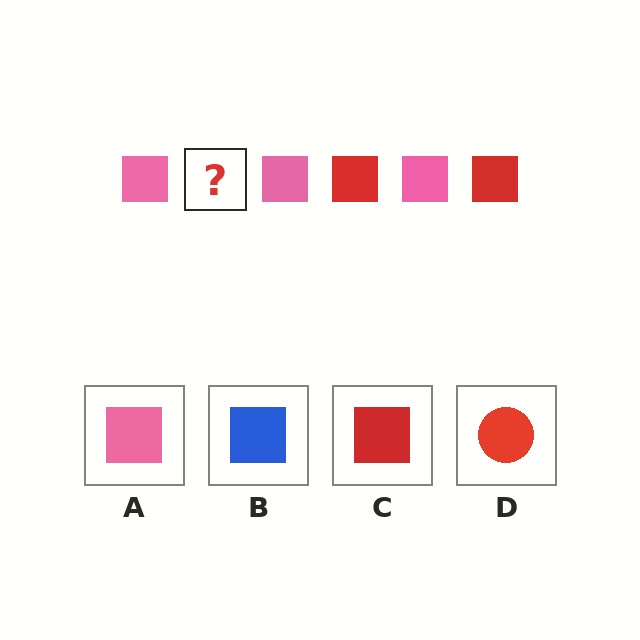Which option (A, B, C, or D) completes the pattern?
C.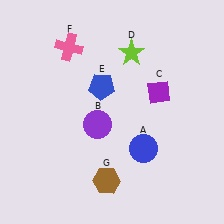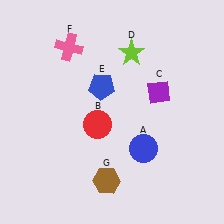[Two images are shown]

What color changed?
The circle (B) changed from purple in Image 1 to red in Image 2.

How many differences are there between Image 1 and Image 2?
There is 1 difference between the two images.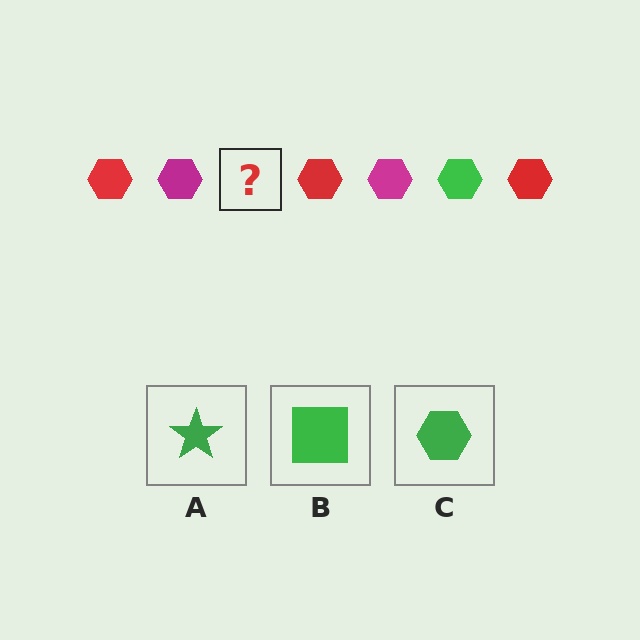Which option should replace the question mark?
Option C.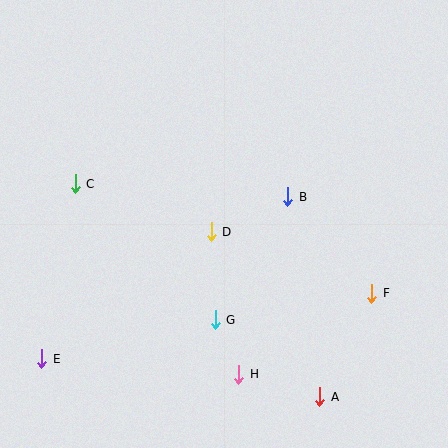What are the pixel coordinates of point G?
Point G is at (215, 320).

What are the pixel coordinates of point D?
Point D is at (211, 232).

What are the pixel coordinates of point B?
Point B is at (288, 197).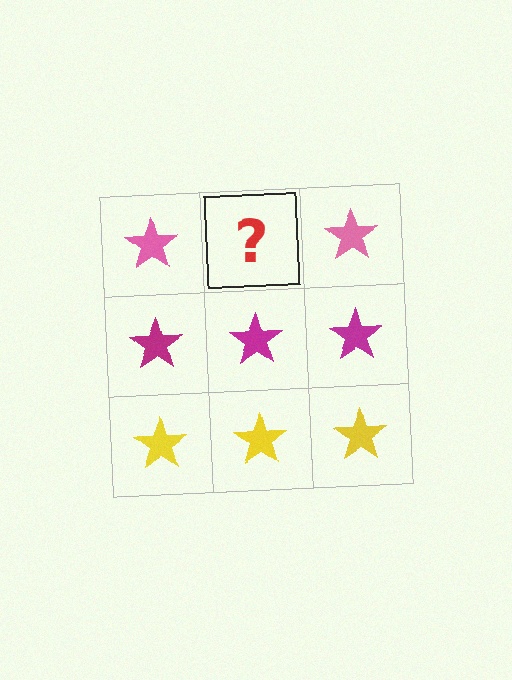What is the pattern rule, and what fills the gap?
The rule is that each row has a consistent color. The gap should be filled with a pink star.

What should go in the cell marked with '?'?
The missing cell should contain a pink star.